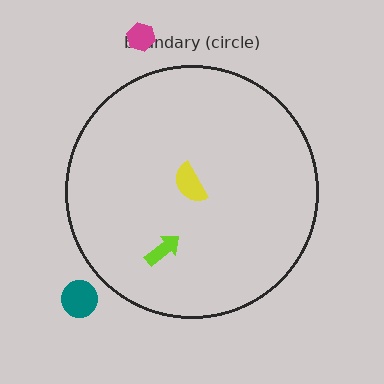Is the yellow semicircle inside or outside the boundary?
Inside.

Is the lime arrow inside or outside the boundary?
Inside.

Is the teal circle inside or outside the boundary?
Outside.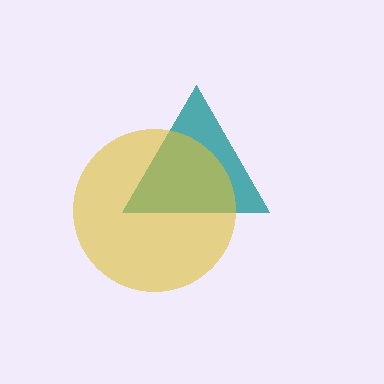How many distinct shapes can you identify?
There are 2 distinct shapes: a teal triangle, a yellow circle.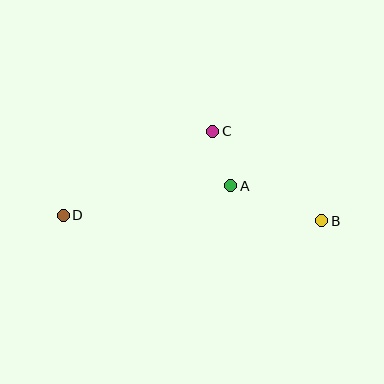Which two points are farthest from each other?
Points B and D are farthest from each other.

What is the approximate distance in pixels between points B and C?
The distance between B and C is approximately 141 pixels.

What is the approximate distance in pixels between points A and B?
The distance between A and B is approximately 98 pixels.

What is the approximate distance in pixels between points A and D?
The distance between A and D is approximately 170 pixels.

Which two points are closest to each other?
Points A and C are closest to each other.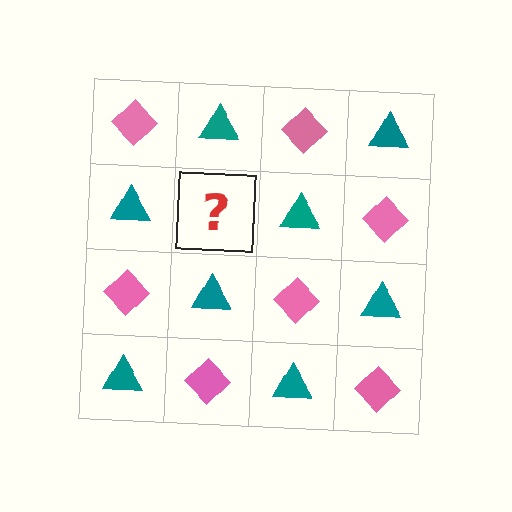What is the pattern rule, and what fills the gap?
The rule is that it alternates pink diamond and teal triangle in a checkerboard pattern. The gap should be filled with a pink diamond.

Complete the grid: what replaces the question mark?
The question mark should be replaced with a pink diamond.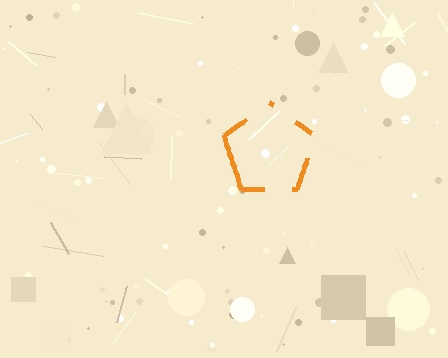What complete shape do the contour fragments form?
The contour fragments form a pentagon.